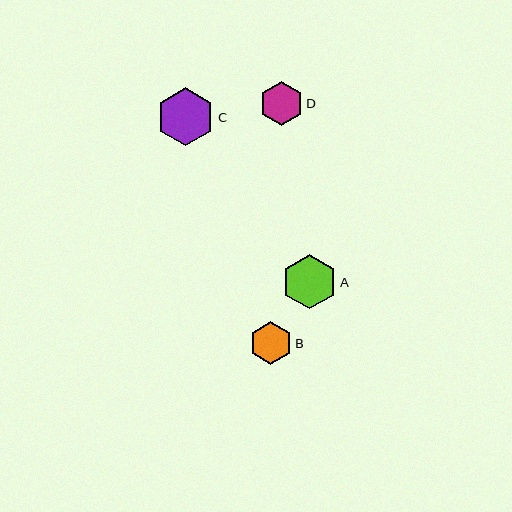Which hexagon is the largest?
Hexagon C is the largest with a size of approximately 58 pixels.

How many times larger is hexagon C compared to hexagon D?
Hexagon C is approximately 1.3 times the size of hexagon D.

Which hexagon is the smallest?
Hexagon B is the smallest with a size of approximately 43 pixels.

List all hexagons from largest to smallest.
From largest to smallest: C, A, D, B.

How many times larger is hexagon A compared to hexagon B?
Hexagon A is approximately 1.3 times the size of hexagon B.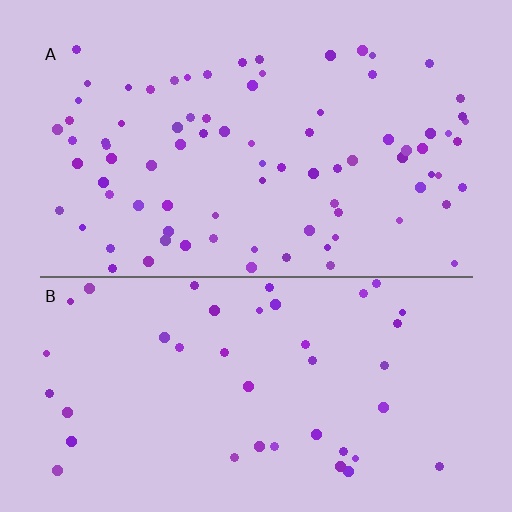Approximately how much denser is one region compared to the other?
Approximately 2.0× — region A over region B.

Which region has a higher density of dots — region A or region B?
A (the top).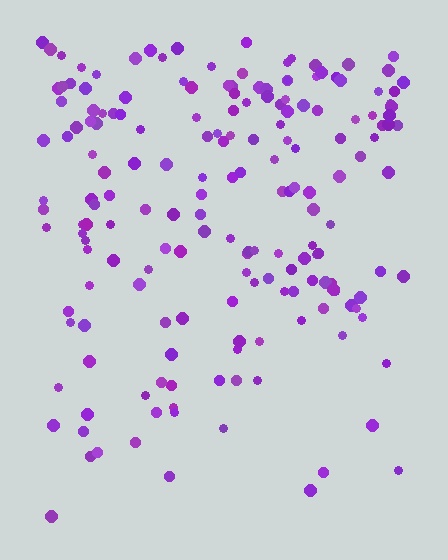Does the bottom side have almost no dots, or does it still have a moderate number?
Still a moderate number, just noticeably fewer than the top.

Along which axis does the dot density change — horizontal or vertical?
Vertical.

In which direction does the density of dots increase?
From bottom to top, with the top side densest.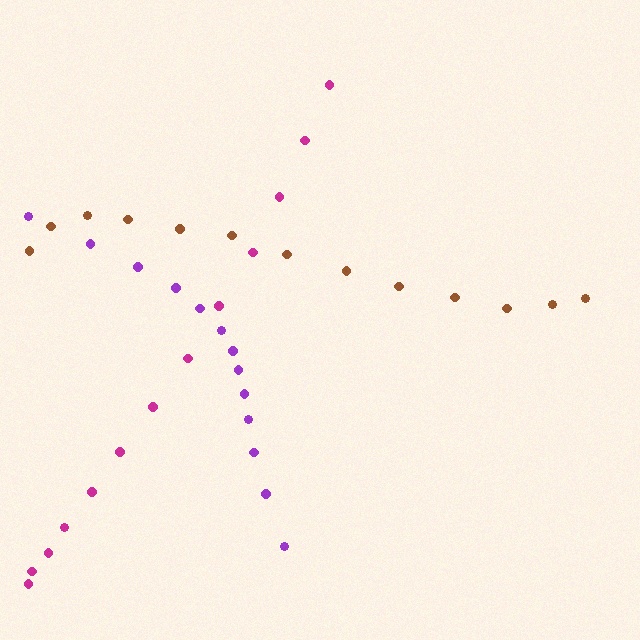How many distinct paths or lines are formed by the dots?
There are 3 distinct paths.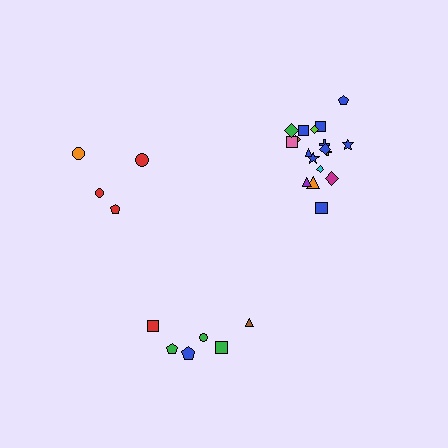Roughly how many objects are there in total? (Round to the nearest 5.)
Roughly 30 objects in total.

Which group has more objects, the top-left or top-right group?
The top-right group.